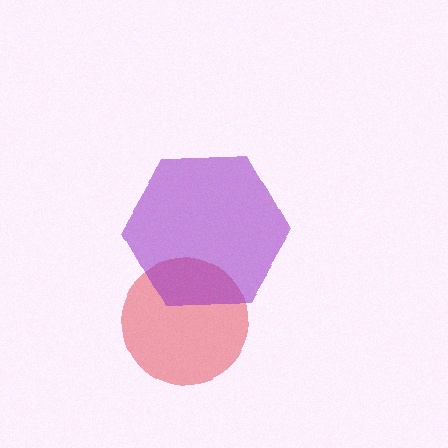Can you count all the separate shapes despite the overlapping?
Yes, there are 2 separate shapes.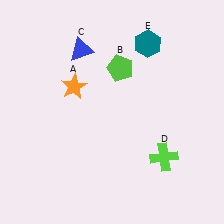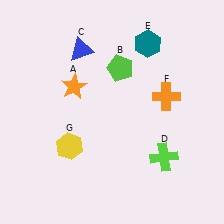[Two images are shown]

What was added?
An orange cross (F), a yellow hexagon (G) were added in Image 2.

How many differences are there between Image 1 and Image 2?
There are 2 differences between the two images.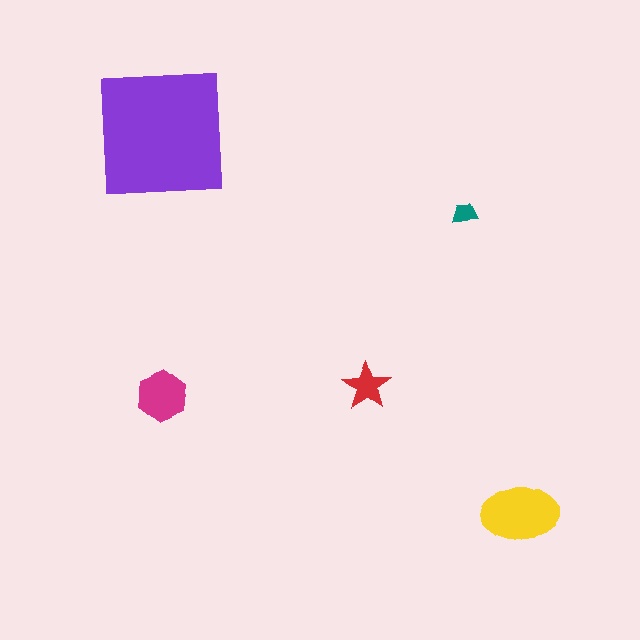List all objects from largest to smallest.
The purple square, the yellow ellipse, the magenta hexagon, the red star, the teal trapezoid.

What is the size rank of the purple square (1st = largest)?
1st.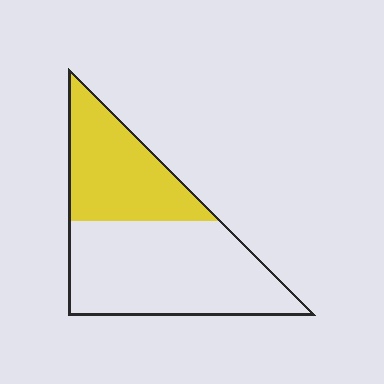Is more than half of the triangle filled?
No.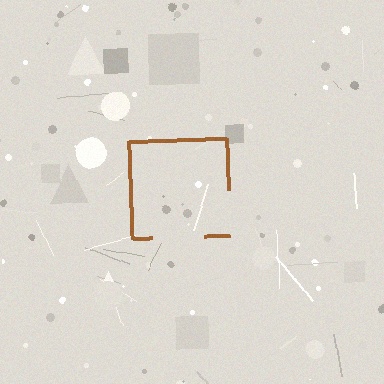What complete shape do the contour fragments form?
The contour fragments form a square.